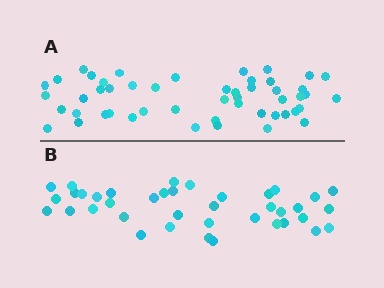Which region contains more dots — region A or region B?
Region A (the top region) has more dots.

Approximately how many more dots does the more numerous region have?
Region A has roughly 12 or so more dots than region B.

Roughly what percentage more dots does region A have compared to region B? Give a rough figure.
About 30% more.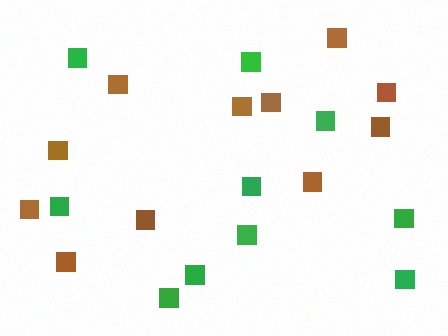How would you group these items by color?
There are 2 groups: one group of brown squares (11) and one group of green squares (10).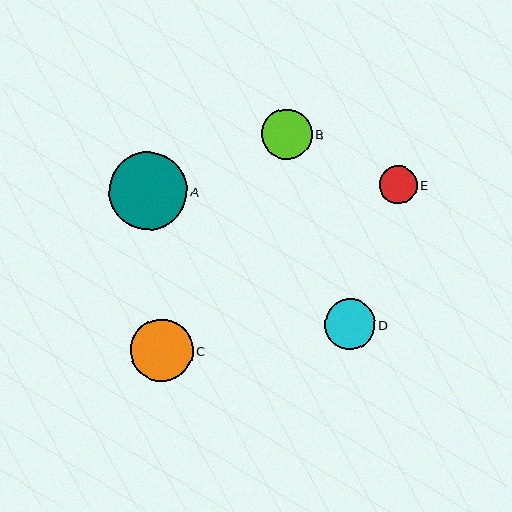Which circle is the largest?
Circle A is the largest with a size of approximately 78 pixels.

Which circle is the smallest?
Circle E is the smallest with a size of approximately 37 pixels.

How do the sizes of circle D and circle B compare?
Circle D and circle B are approximately the same size.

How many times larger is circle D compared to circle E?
Circle D is approximately 1.4 times the size of circle E.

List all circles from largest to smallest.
From largest to smallest: A, C, D, B, E.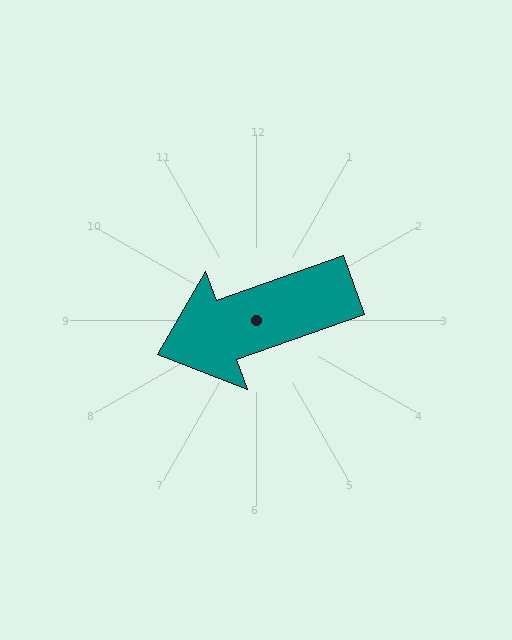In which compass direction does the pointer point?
West.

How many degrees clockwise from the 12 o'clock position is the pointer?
Approximately 251 degrees.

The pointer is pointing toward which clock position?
Roughly 8 o'clock.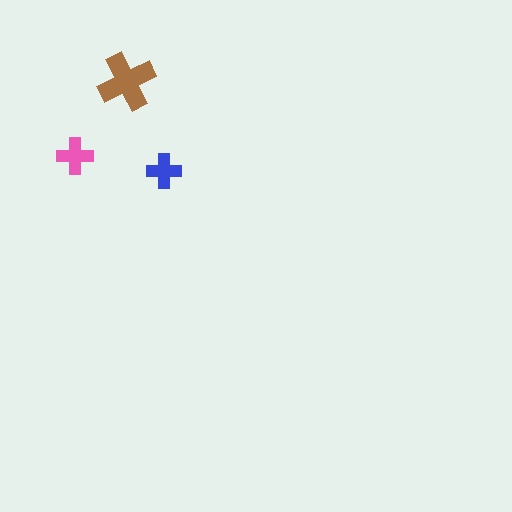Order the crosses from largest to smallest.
the brown one, the pink one, the blue one.